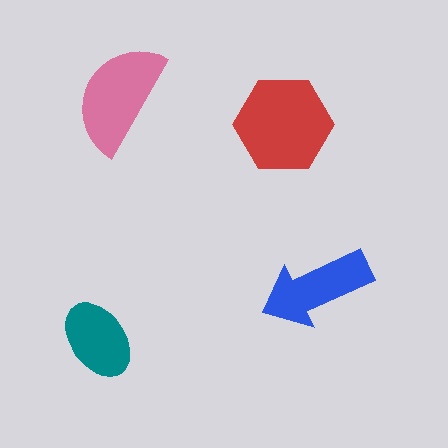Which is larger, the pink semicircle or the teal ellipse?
The pink semicircle.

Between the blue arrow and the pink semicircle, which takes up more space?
The pink semicircle.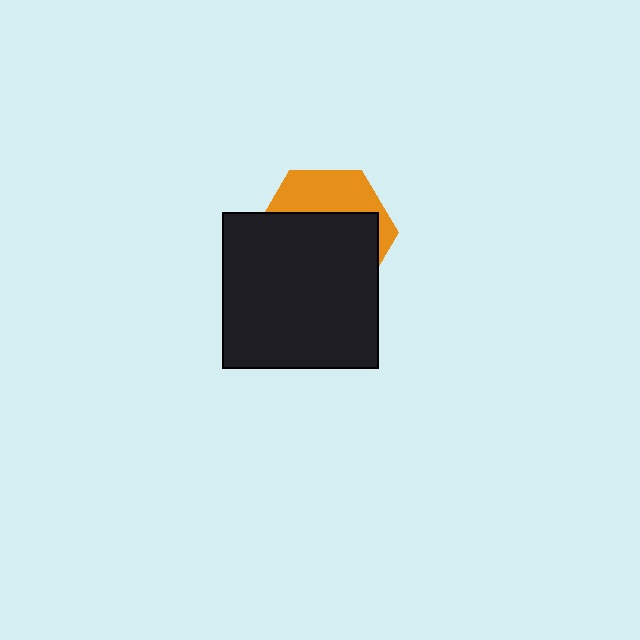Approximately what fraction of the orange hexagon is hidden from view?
Roughly 66% of the orange hexagon is hidden behind the black square.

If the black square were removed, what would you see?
You would see the complete orange hexagon.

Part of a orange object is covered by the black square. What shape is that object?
It is a hexagon.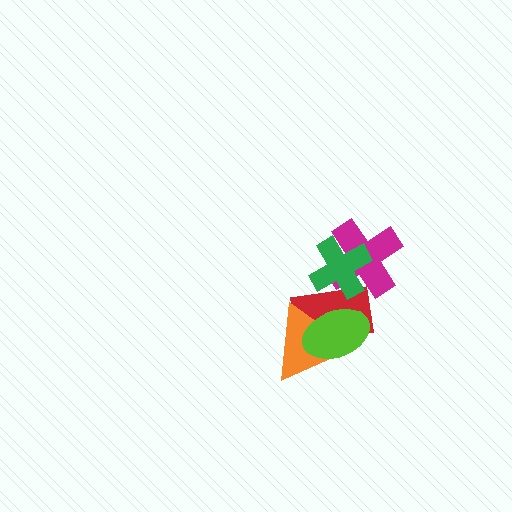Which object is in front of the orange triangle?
The lime ellipse is in front of the orange triangle.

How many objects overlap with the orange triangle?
2 objects overlap with the orange triangle.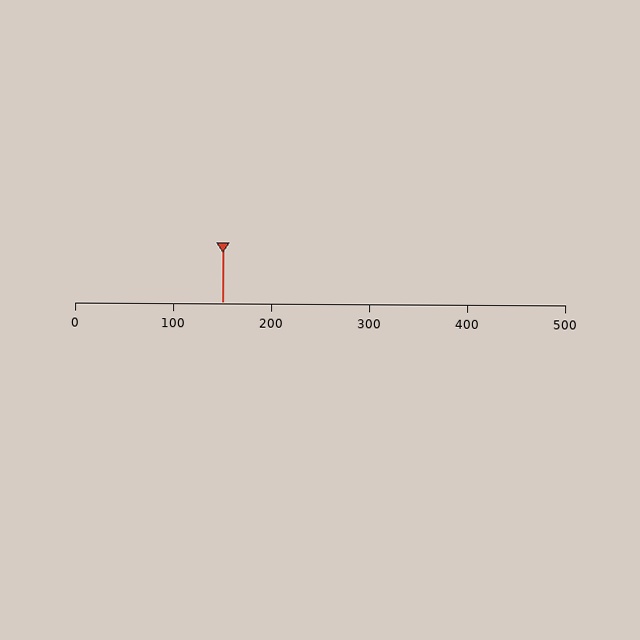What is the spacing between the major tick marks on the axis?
The major ticks are spaced 100 apart.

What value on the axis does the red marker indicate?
The marker indicates approximately 150.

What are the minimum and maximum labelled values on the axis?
The axis runs from 0 to 500.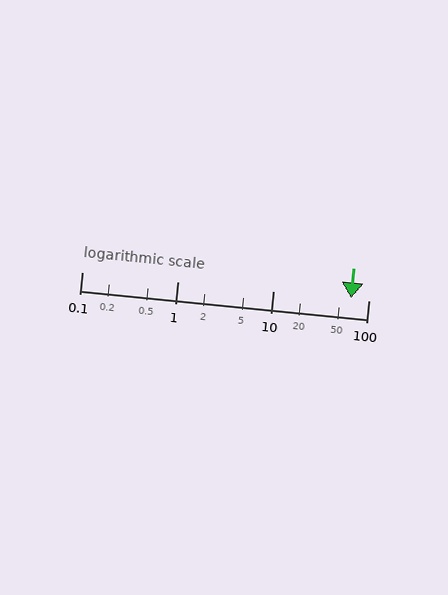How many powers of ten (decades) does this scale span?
The scale spans 3 decades, from 0.1 to 100.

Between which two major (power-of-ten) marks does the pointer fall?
The pointer is between 10 and 100.